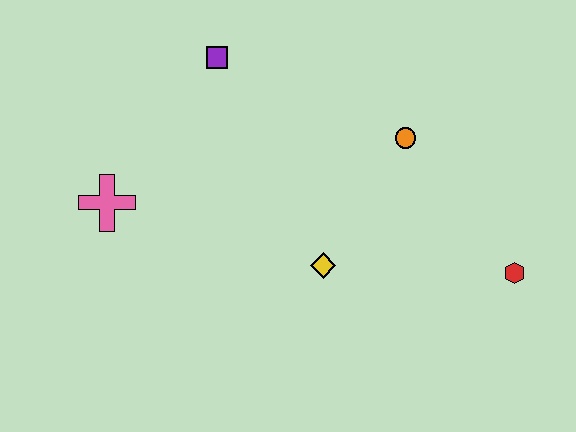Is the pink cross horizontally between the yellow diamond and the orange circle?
No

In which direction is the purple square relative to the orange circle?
The purple square is to the left of the orange circle.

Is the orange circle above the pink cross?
Yes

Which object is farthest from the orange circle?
The pink cross is farthest from the orange circle.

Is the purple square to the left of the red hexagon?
Yes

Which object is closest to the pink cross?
The purple square is closest to the pink cross.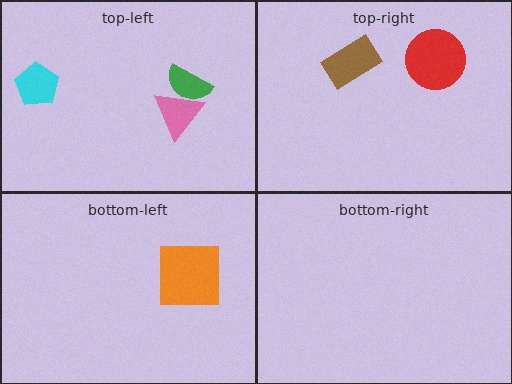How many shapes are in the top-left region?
3.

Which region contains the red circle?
The top-right region.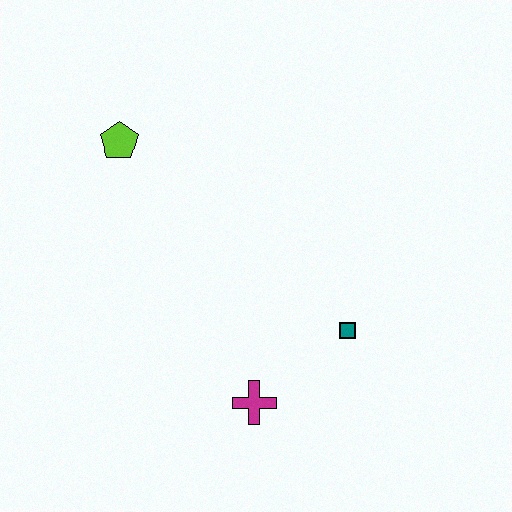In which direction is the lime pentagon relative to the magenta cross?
The lime pentagon is above the magenta cross.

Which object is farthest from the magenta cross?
The lime pentagon is farthest from the magenta cross.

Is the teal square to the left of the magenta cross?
No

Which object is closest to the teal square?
The magenta cross is closest to the teal square.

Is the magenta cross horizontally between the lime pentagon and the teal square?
Yes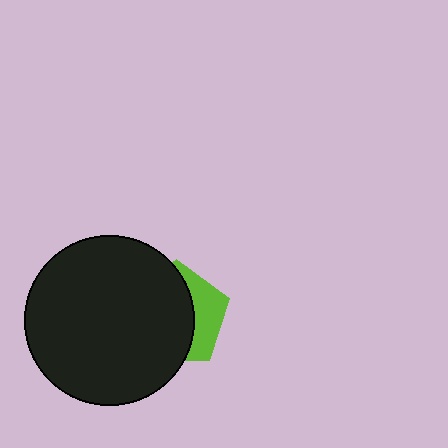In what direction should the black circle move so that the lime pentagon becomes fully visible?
The black circle should move left. That is the shortest direction to clear the overlap and leave the lime pentagon fully visible.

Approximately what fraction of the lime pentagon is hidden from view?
Roughly 67% of the lime pentagon is hidden behind the black circle.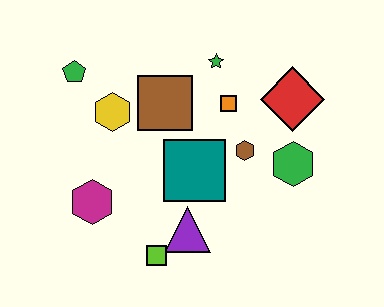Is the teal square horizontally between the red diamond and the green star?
No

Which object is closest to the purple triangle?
The lime square is closest to the purple triangle.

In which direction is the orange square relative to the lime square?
The orange square is above the lime square.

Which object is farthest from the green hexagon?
The green pentagon is farthest from the green hexagon.